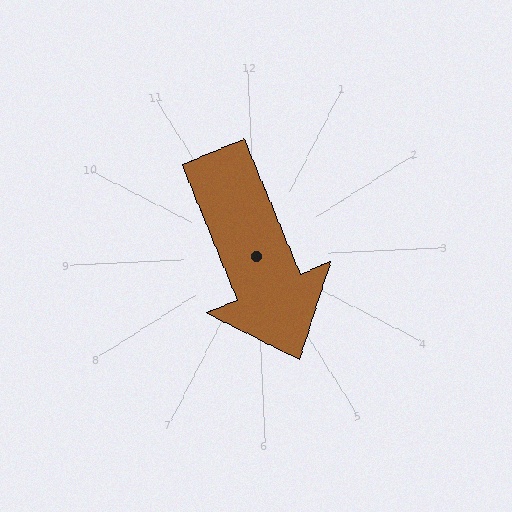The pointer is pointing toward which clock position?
Roughly 5 o'clock.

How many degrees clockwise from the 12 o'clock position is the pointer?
Approximately 160 degrees.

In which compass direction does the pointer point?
South.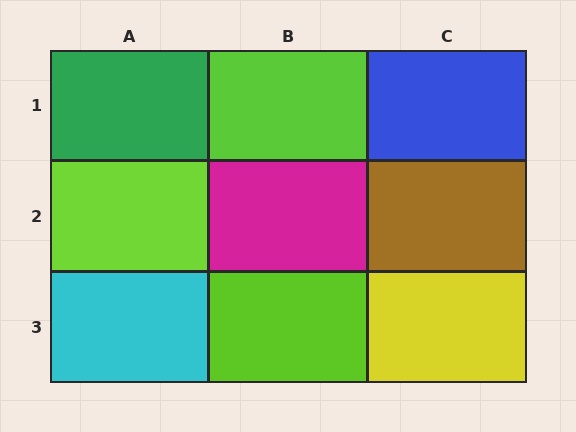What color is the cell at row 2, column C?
Brown.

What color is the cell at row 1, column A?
Green.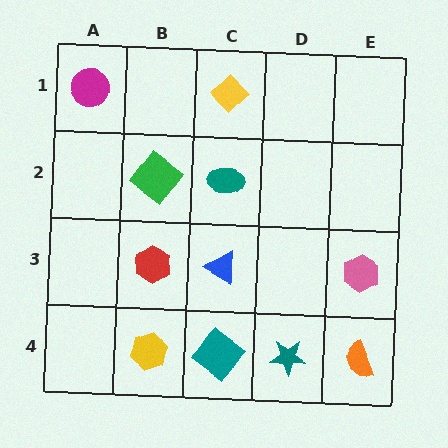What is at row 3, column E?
A pink hexagon.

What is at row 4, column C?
A teal diamond.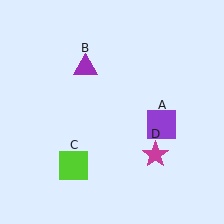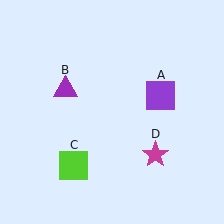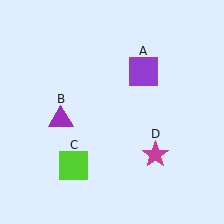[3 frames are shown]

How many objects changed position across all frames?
2 objects changed position: purple square (object A), purple triangle (object B).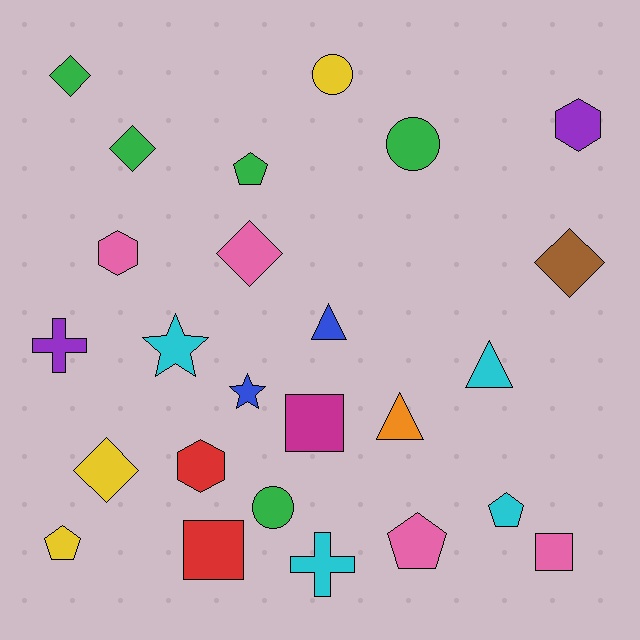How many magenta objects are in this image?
There is 1 magenta object.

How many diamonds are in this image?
There are 5 diamonds.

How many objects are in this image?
There are 25 objects.